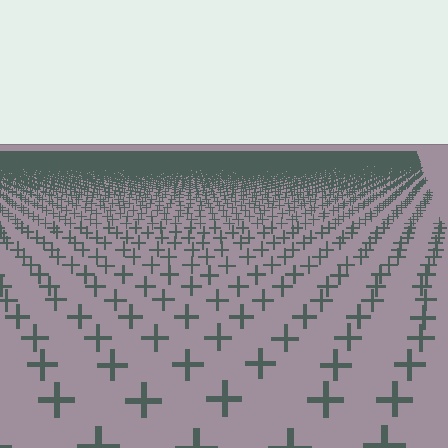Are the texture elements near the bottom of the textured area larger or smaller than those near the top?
Larger. Near the bottom, elements are closer to the viewer and appear at a bigger on-screen size.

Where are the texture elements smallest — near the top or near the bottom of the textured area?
Near the top.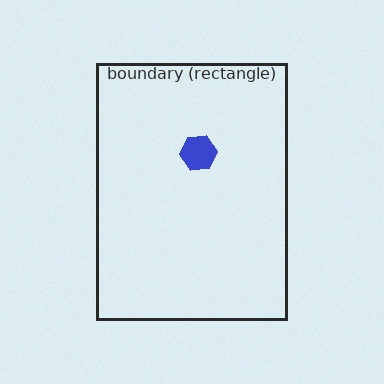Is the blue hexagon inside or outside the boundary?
Inside.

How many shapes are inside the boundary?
1 inside, 0 outside.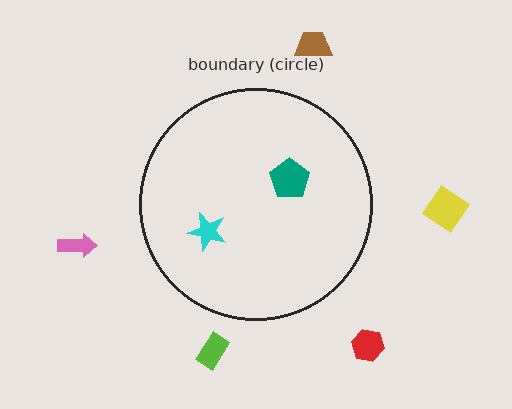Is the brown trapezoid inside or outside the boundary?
Outside.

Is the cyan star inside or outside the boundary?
Inside.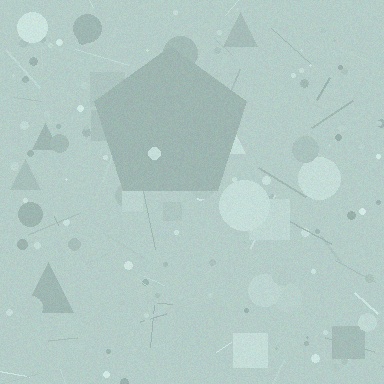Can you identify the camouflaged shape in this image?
The camouflaged shape is a pentagon.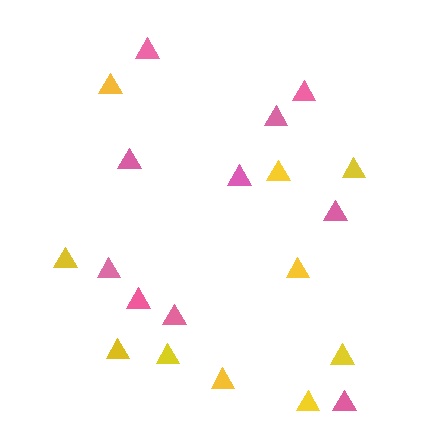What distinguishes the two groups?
There are 2 groups: one group of yellow triangles (10) and one group of pink triangles (10).